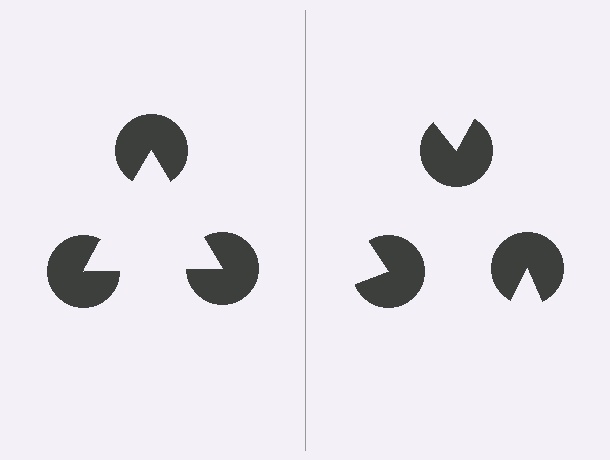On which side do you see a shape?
An illusory triangle appears on the left side. On the right side the wedge cuts are rotated, so no coherent shape forms.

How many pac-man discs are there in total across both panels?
6 — 3 on each side.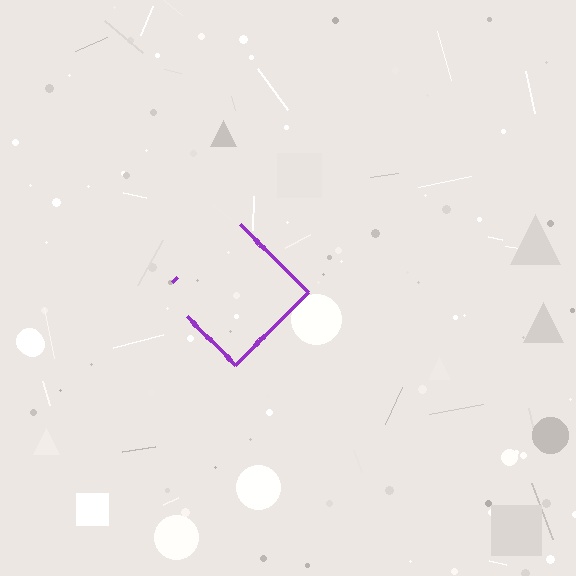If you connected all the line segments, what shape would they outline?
They would outline a diamond.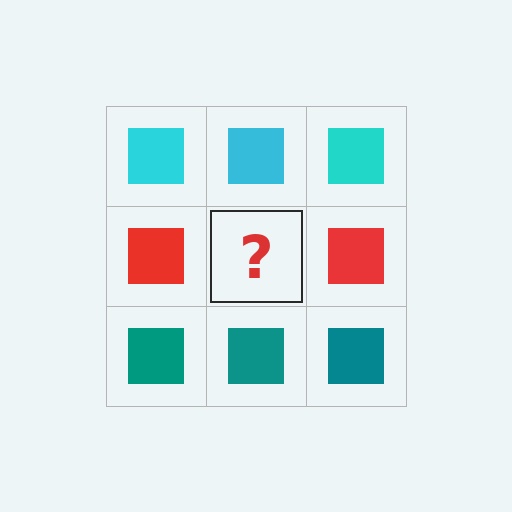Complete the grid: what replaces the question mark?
The question mark should be replaced with a red square.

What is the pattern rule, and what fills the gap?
The rule is that each row has a consistent color. The gap should be filled with a red square.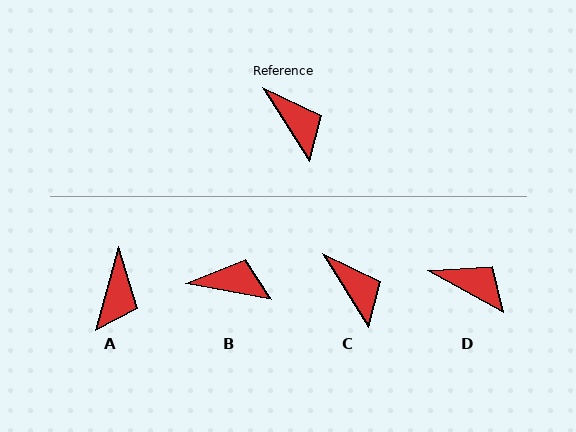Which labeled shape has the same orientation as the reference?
C.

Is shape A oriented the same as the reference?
No, it is off by about 48 degrees.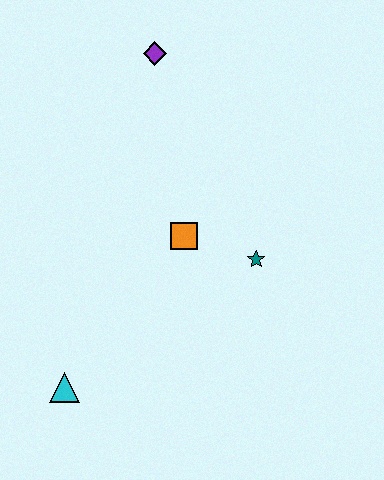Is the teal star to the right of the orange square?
Yes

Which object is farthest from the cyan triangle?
The purple diamond is farthest from the cyan triangle.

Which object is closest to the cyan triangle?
The orange square is closest to the cyan triangle.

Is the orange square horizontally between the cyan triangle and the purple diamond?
No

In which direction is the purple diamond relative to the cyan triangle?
The purple diamond is above the cyan triangle.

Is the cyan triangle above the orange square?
No